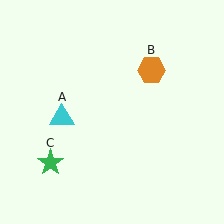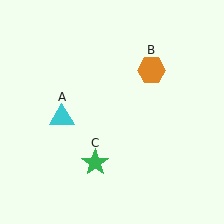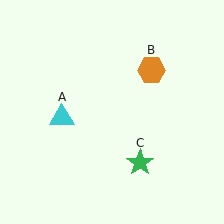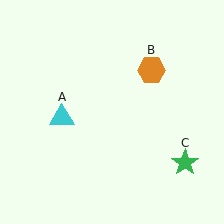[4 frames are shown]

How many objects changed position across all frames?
1 object changed position: green star (object C).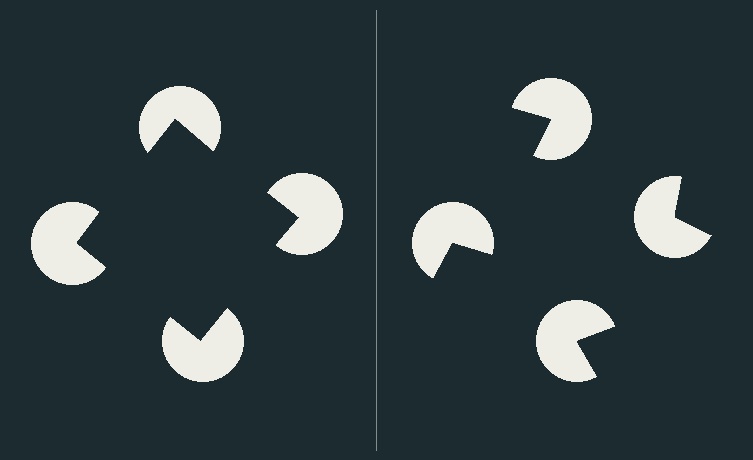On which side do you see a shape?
An illusory square appears on the left side. On the right side the wedge cuts are rotated, so no coherent shape forms.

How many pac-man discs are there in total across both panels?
8 — 4 on each side.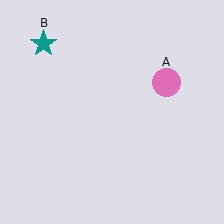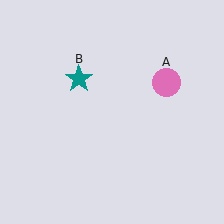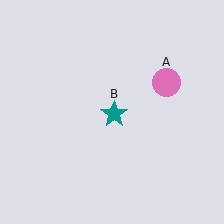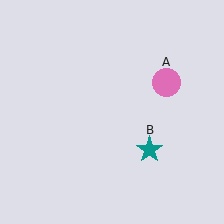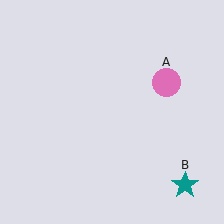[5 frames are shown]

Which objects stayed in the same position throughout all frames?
Pink circle (object A) remained stationary.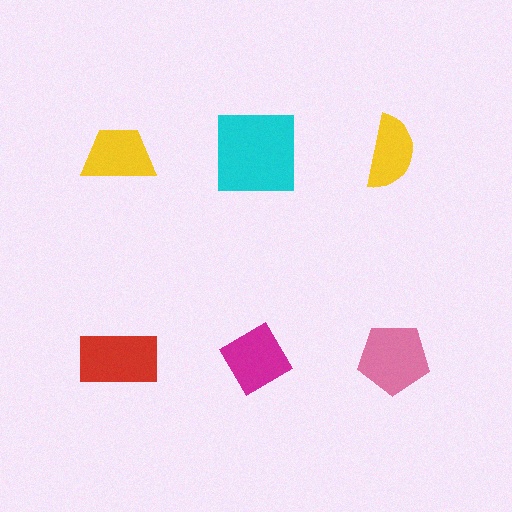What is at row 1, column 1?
A yellow trapezoid.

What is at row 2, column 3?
A pink pentagon.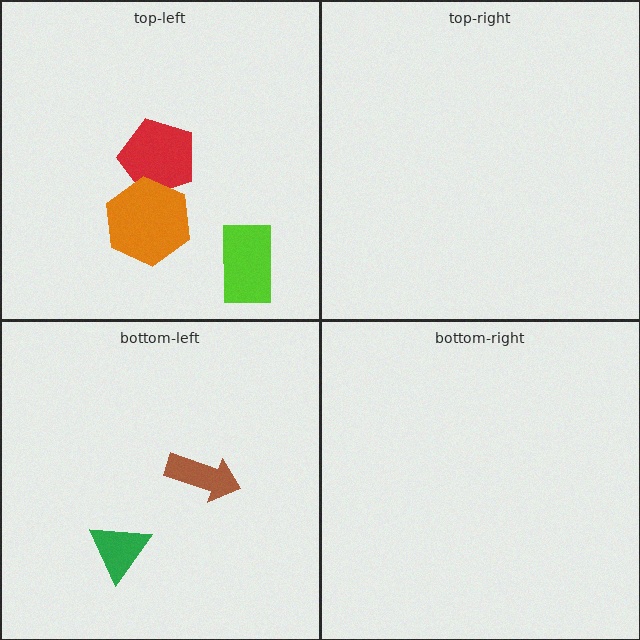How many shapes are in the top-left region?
3.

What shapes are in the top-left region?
The red pentagon, the orange hexagon, the lime rectangle.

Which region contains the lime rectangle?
The top-left region.